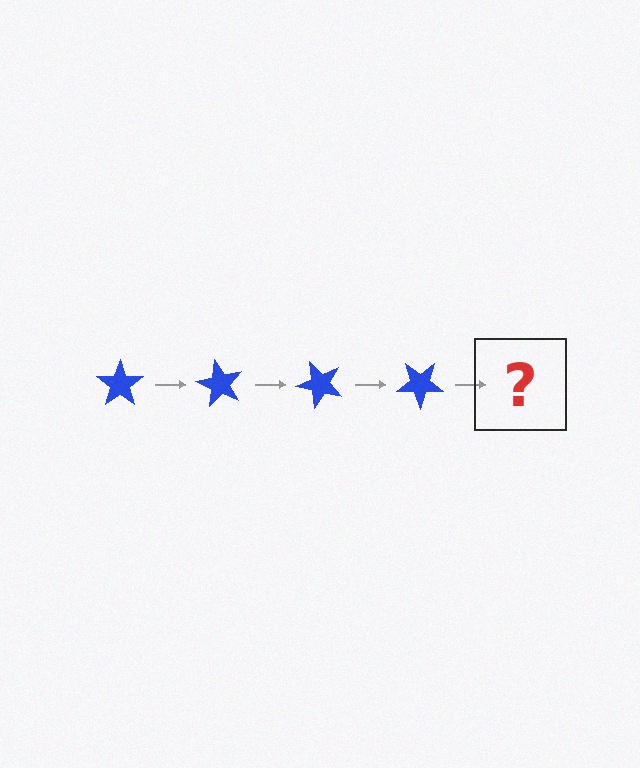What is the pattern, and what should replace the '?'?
The pattern is that the star rotates 60 degrees each step. The '?' should be a blue star rotated 240 degrees.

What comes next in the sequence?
The next element should be a blue star rotated 240 degrees.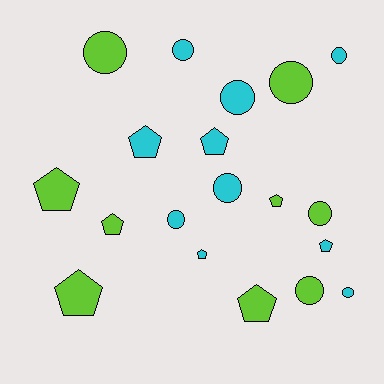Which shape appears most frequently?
Circle, with 10 objects.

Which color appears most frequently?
Cyan, with 10 objects.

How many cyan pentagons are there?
There are 4 cyan pentagons.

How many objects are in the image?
There are 19 objects.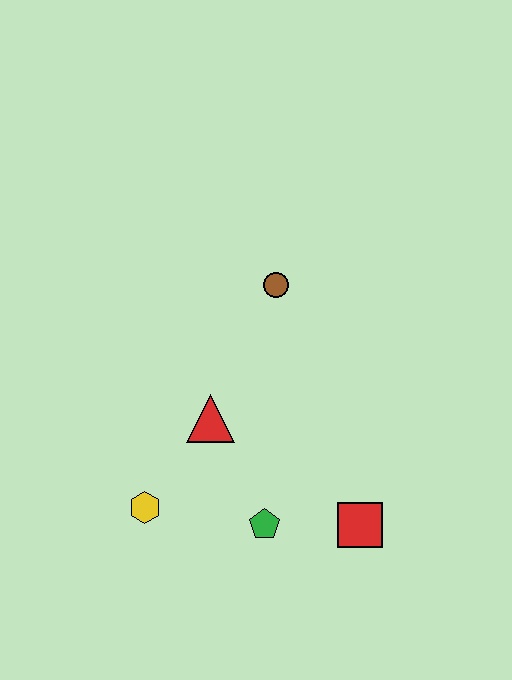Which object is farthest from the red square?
The brown circle is farthest from the red square.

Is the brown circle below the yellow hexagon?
No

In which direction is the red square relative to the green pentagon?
The red square is to the right of the green pentagon.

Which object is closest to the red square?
The green pentagon is closest to the red square.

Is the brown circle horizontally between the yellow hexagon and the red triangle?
No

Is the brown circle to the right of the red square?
No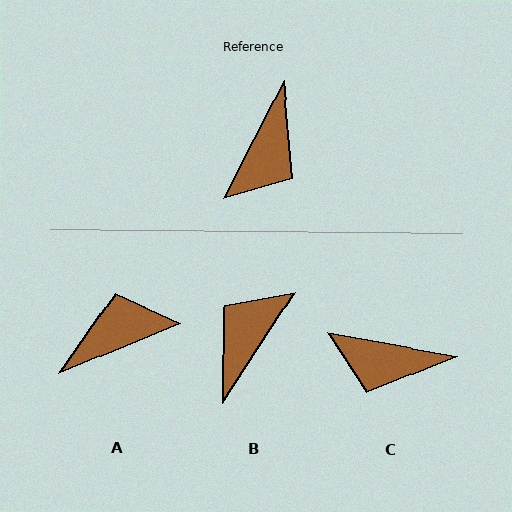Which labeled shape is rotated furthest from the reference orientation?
B, about 174 degrees away.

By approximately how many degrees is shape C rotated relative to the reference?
Approximately 74 degrees clockwise.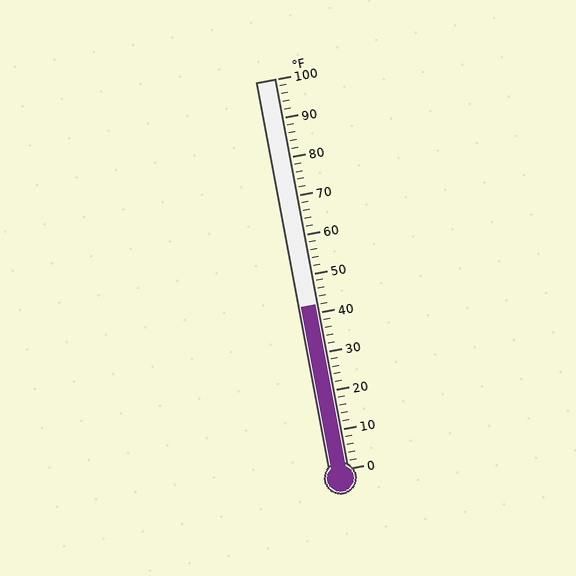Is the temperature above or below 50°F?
The temperature is below 50°F.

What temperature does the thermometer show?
The thermometer shows approximately 42°F.